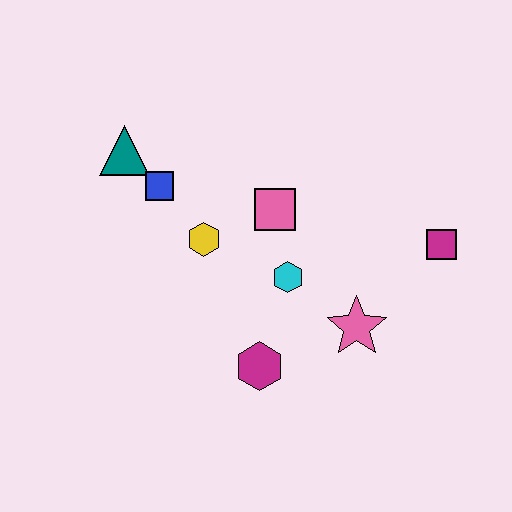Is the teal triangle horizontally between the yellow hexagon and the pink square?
No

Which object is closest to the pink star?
The cyan hexagon is closest to the pink star.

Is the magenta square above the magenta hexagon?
Yes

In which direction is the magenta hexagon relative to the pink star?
The magenta hexagon is to the left of the pink star.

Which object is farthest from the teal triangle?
The magenta square is farthest from the teal triangle.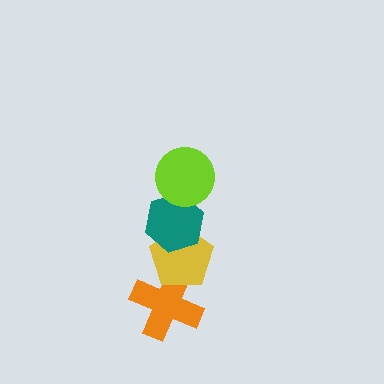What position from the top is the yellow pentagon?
The yellow pentagon is 3rd from the top.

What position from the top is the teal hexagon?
The teal hexagon is 2nd from the top.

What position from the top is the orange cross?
The orange cross is 4th from the top.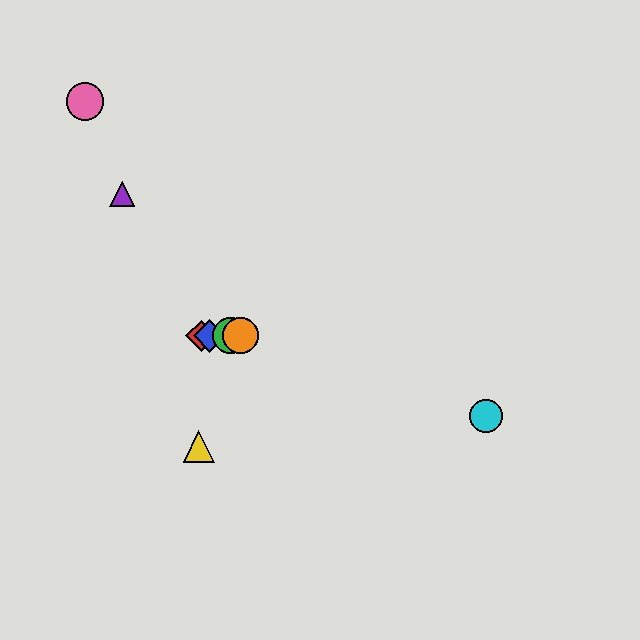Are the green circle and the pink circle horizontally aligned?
No, the green circle is at y≈336 and the pink circle is at y≈102.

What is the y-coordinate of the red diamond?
The red diamond is at y≈336.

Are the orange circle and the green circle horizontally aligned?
Yes, both are at y≈336.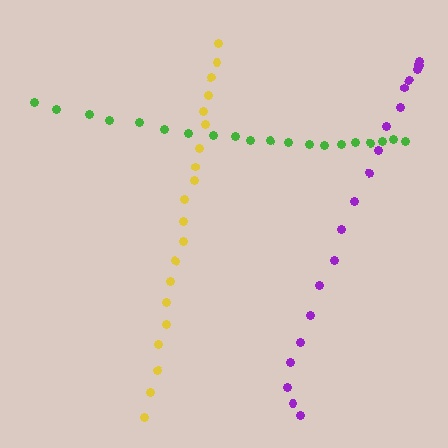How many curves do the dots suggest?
There are 3 distinct paths.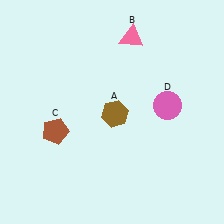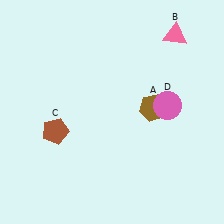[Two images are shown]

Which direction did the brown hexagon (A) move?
The brown hexagon (A) moved right.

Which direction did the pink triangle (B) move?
The pink triangle (B) moved right.